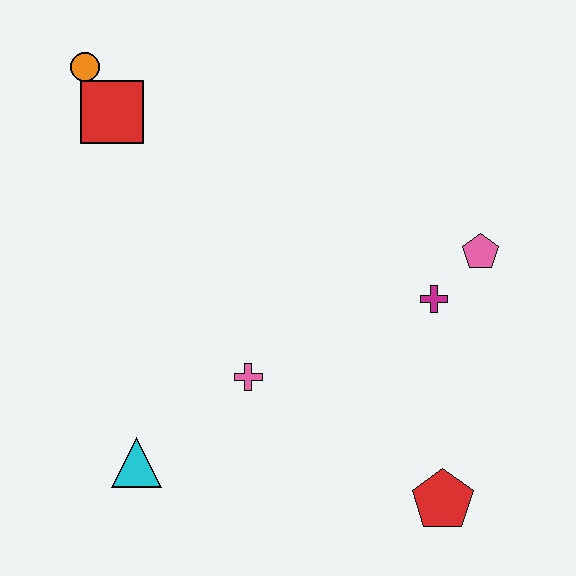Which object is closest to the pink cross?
The cyan triangle is closest to the pink cross.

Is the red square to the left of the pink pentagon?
Yes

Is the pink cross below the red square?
Yes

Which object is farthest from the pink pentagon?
The orange circle is farthest from the pink pentagon.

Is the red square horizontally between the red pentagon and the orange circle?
Yes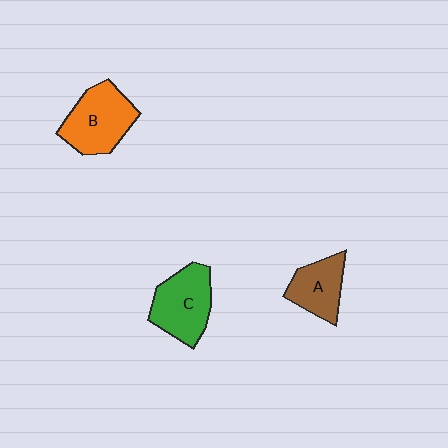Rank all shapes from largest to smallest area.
From largest to smallest: B (orange), C (green), A (brown).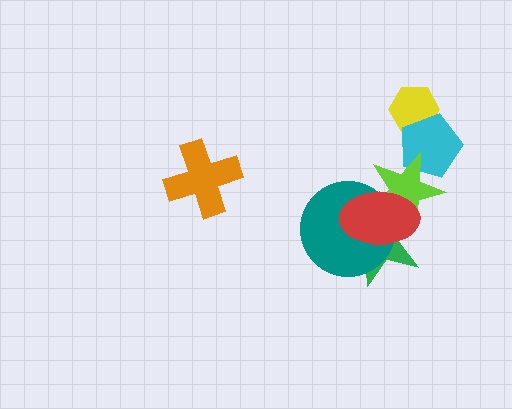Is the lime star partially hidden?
Yes, it is partially covered by another shape.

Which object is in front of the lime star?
The red ellipse is in front of the lime star.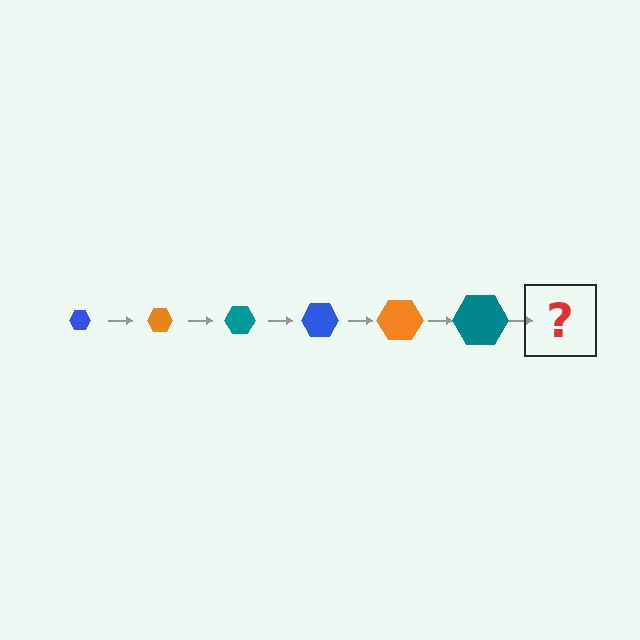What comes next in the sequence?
The next element should be a blue hexagon, larger than the previous one.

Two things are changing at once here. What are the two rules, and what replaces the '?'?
The two rules are that the hexagon grows larger each step and the color cycles through blue, orange, and teal. The '?' should be a blue hexagon, larger than the previous one.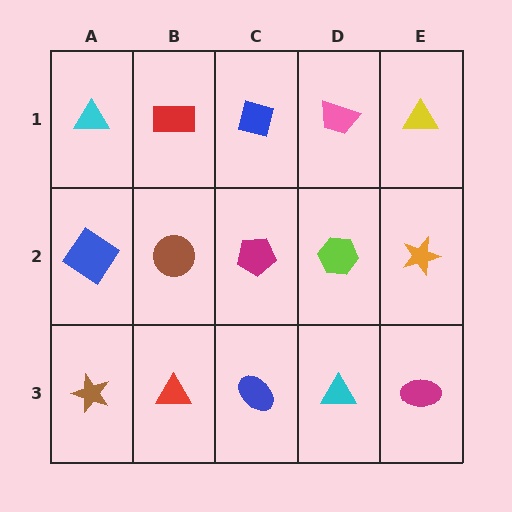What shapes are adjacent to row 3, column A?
A blue diamond (row 2, column A), a red triangle (row 3, column B).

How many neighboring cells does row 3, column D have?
3.